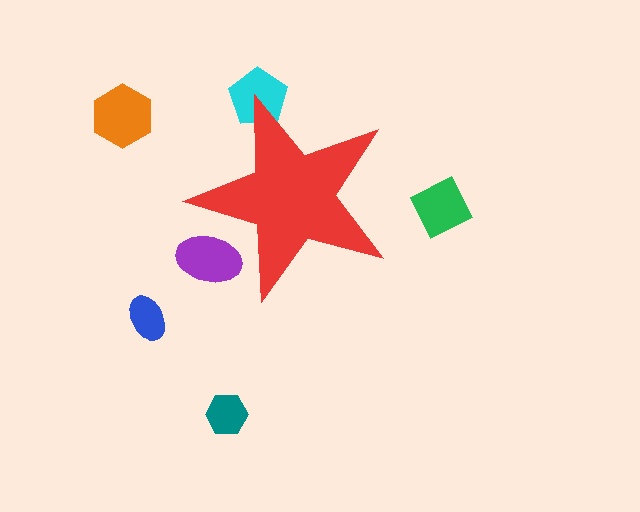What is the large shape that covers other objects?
A red star.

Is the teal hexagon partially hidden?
No, the teal hexagon is fully visible.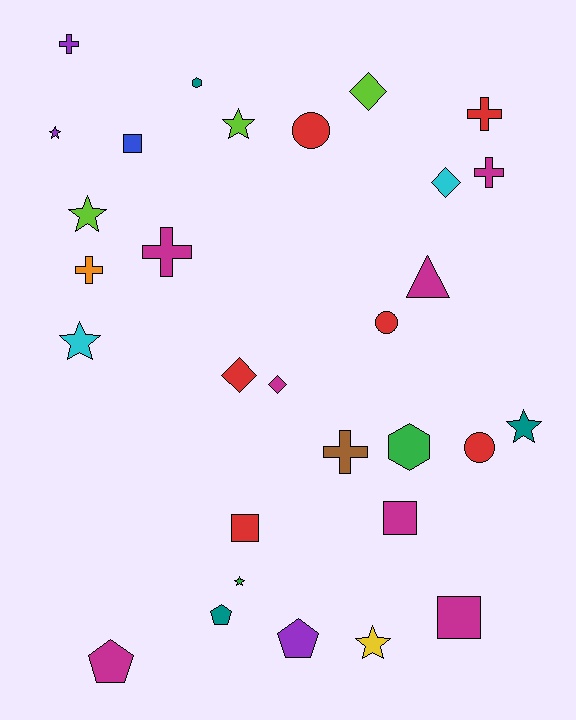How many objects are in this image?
There are 30 objects.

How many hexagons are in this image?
There are 2 hexagons.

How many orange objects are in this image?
There is 1 orange object.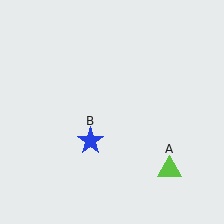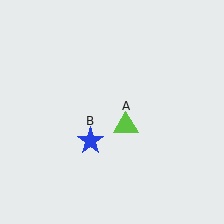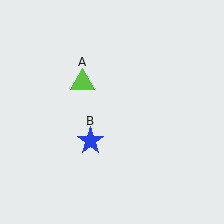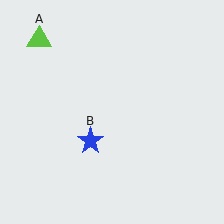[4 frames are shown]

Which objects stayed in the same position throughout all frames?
Blue star (object B) remained stationary.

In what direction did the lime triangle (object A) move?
The lime triangle (object A) moved up and to the left.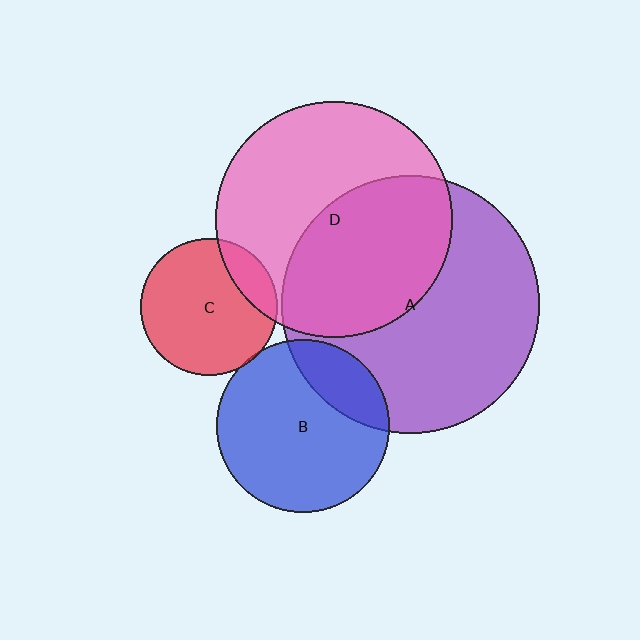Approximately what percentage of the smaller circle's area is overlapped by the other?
Approximately 20%.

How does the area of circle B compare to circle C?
Approximately 1.6 times.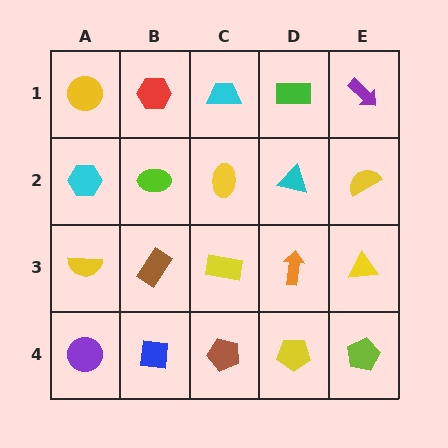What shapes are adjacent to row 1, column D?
A cyan triangle (row 2, column D), a cyan trapezoid (row 1, column C), a purple arrow (row 1, column E).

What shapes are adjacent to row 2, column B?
A red hexagon (row 1, column B), a brown rectangle (row 3, column B), a cyan hexagon (row 2, column A), a yellow ellipse (row 2, column C).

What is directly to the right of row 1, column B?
A cyan trapezoid.